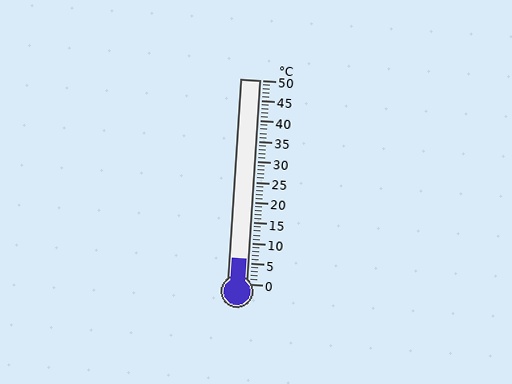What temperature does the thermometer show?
The thermometer shows approximately 6°C.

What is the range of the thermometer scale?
The thermometer scale ranges from 0°C to 50°C.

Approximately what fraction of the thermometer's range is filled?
The thermometer is filled to approximately 10% of its range.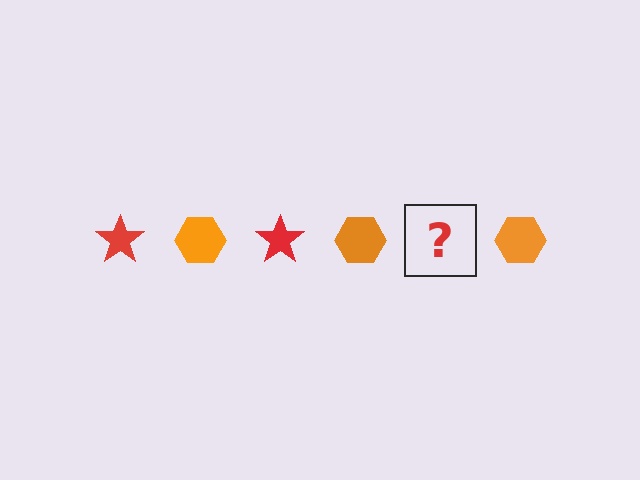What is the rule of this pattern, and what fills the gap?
The rule is that the pattern alternates between red star and orange hexagon. The gap should be filled with a red star.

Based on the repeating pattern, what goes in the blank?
The blank should be a red star.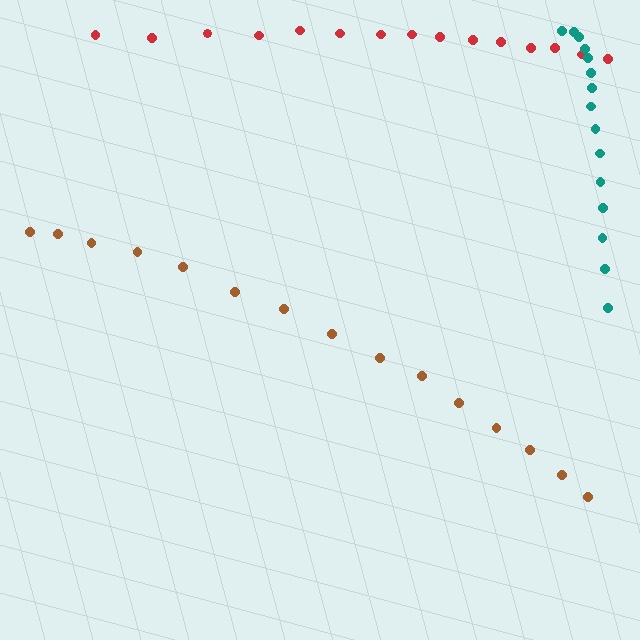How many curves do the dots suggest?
There are 3 distinct paths.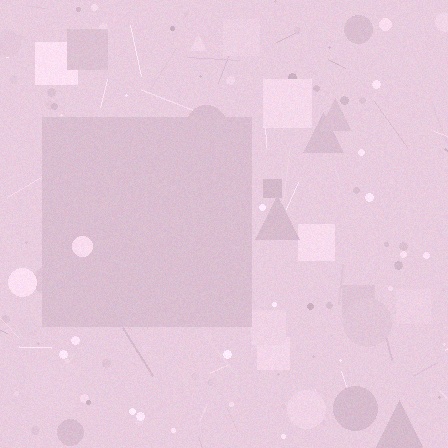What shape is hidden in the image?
A square is hidden in the image.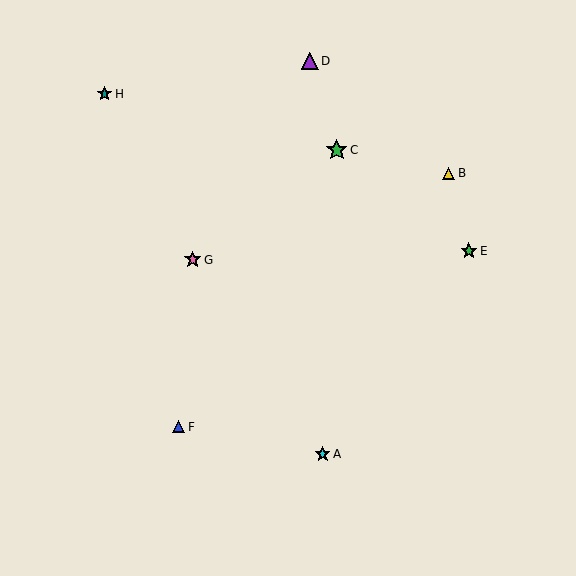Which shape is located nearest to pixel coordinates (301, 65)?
The purple triangle (labeled D) at (310, 61) is nearest to that location.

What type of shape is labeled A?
Shape A is a cyan star.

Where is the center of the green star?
The center of the green star is at (337, 150).